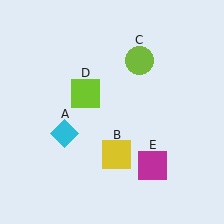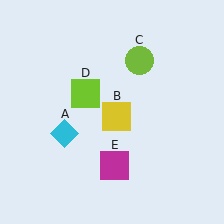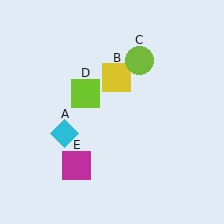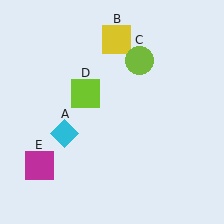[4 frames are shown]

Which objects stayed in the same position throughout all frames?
Cyan diamond (object A) and lime circle (object C) and lime square (object D) remained stationary.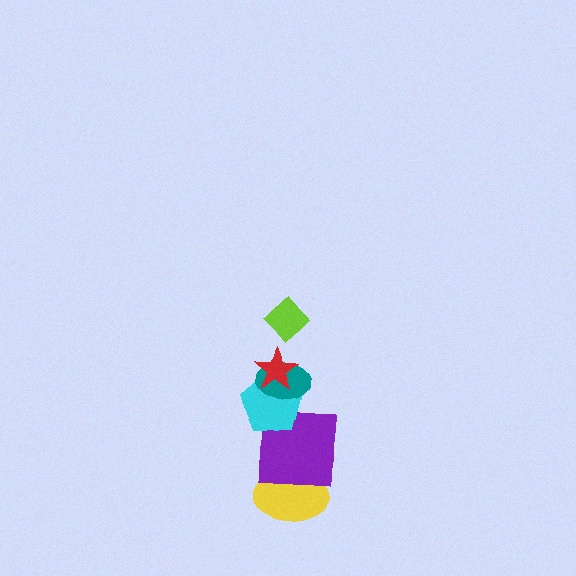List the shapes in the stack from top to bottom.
From top to bottom: the lime diamond, the red star, the teal ellipse, the cyan pentagon, the purple square, the yellow ellipse.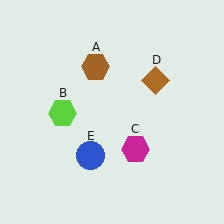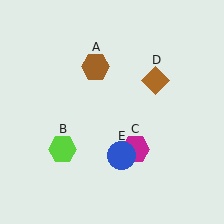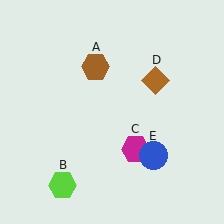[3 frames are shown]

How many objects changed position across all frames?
2 objects changed position: lime hexagon (object B), blue circle (object E).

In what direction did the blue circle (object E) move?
The blue circle (object E) moved right.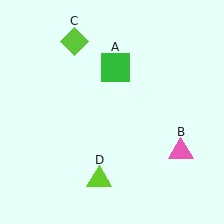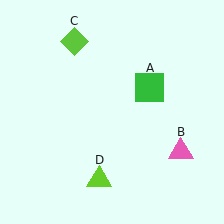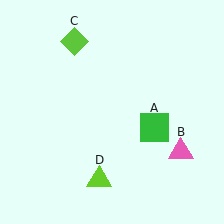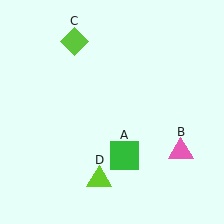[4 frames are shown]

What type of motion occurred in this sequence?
The green square (object A) rotated clockwise around the center of the scene.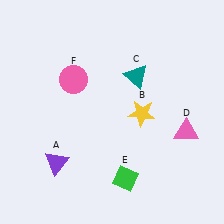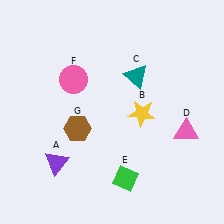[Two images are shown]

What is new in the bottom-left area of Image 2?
A brown hexagon (G) was added in the bottom-left area of Image 2.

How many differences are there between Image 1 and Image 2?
There is 1 difference between the two images.